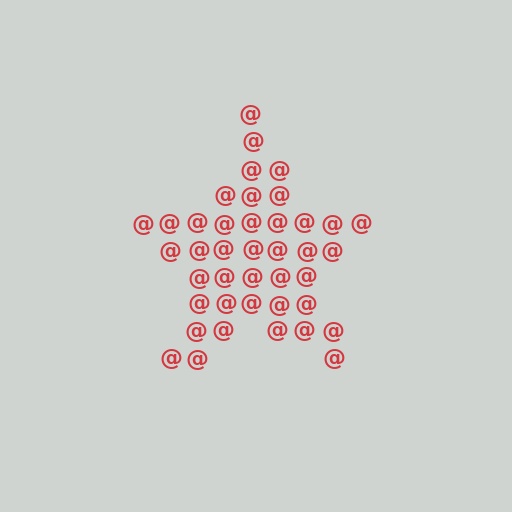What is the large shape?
The large shape is a star.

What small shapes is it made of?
It is made of small at signs.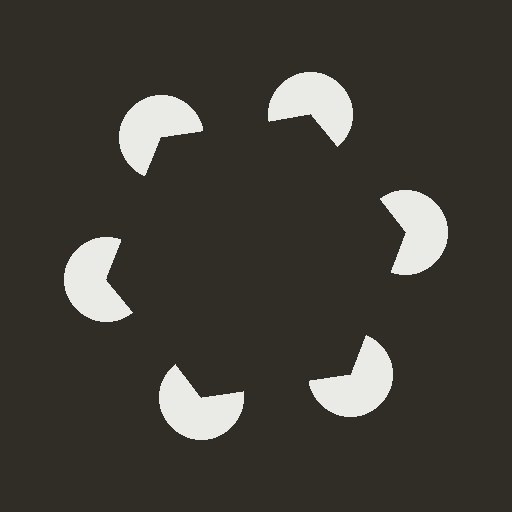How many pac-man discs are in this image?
There are 6 — one at each vertex of the illusory hexagon.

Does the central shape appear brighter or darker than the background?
It typically appears slightly darker than the background, even though no actual brightness change is drawn.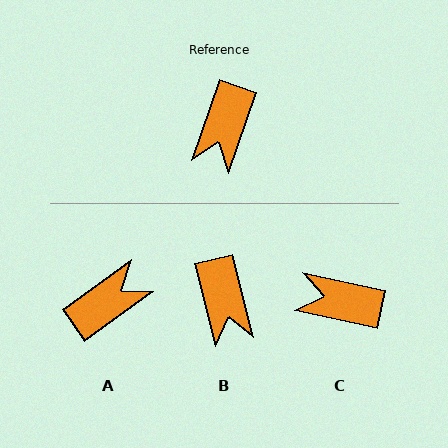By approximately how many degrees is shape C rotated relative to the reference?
Approximately 83 degrees clockwise.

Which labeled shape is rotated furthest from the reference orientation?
A, about 145 degrees away.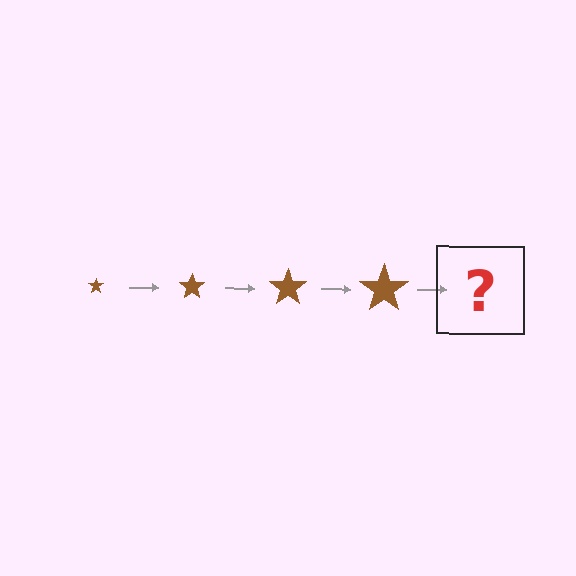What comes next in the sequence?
The next element should be a brown star, larger than the previous one.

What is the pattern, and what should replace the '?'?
The pattern is that the star gets progressively larger each step. The '?' should be a brown star, larger than the previous one.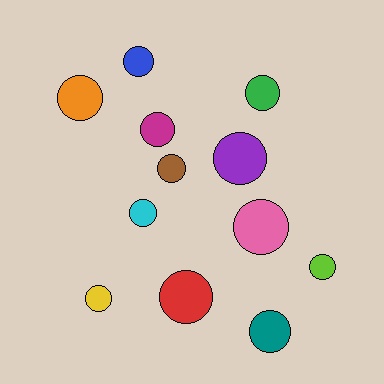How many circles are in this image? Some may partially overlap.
There are 12 circles.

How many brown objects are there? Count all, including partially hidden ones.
There is 1 brown object.